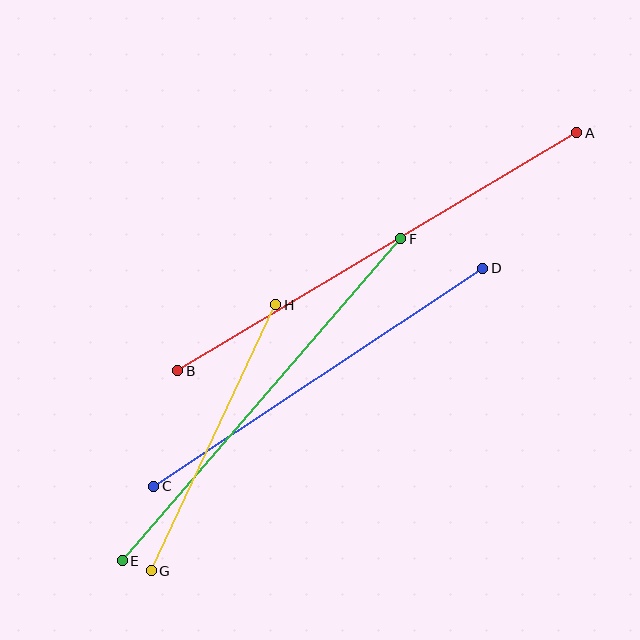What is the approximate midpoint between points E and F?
The midpoint is at approximately (261, 400) pixels.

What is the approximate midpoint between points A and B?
The midpoint is at approximately (377, 252) pixels.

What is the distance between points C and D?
The distance is approximately 395 pixels.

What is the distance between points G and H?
The distance is approximately 294 pixels.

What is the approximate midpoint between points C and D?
The midpoint is at approximately (318, 377) pixels.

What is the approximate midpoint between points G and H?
The midpoint is at approximately (214, 438) pixels.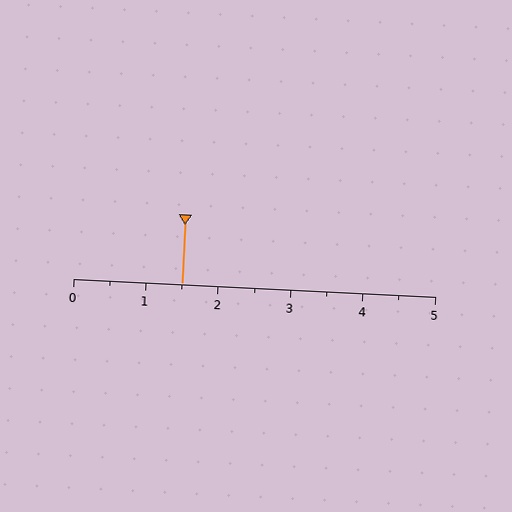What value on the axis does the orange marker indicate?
The marker indicates approximately 1.5.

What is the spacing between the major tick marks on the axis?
The major ticks are spaced 1 apart.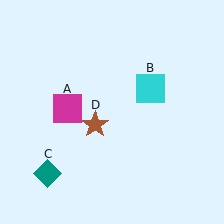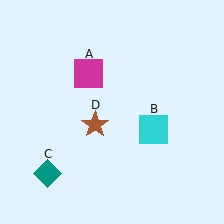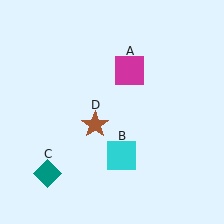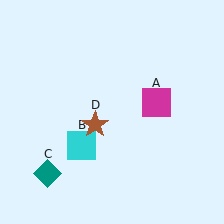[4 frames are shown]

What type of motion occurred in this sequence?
The magenta square (object A), cyan square (object B) rotated clockwise around the center of the scene.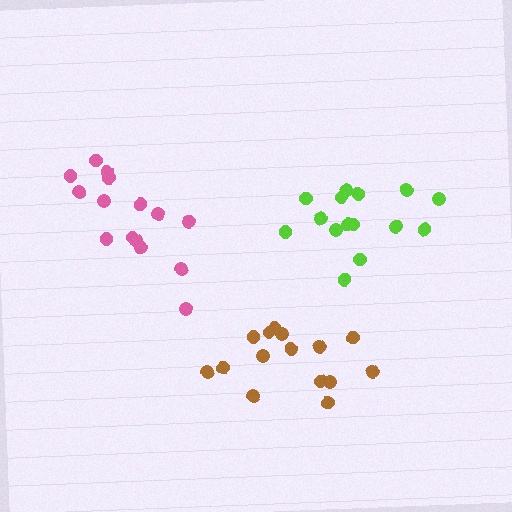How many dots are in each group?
Group 1: 15 dots, Group 2: 15 dots, Group 3: 15 dots (45 total).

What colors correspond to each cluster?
The clusters are colored: pink, lime, brown.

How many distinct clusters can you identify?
There are 3 distinct clusters.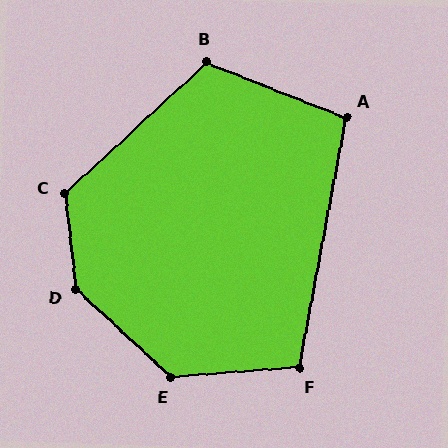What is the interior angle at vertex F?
Approximately 105 degrees (obtuse).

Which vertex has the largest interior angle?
D, at approximately 139 degrees.